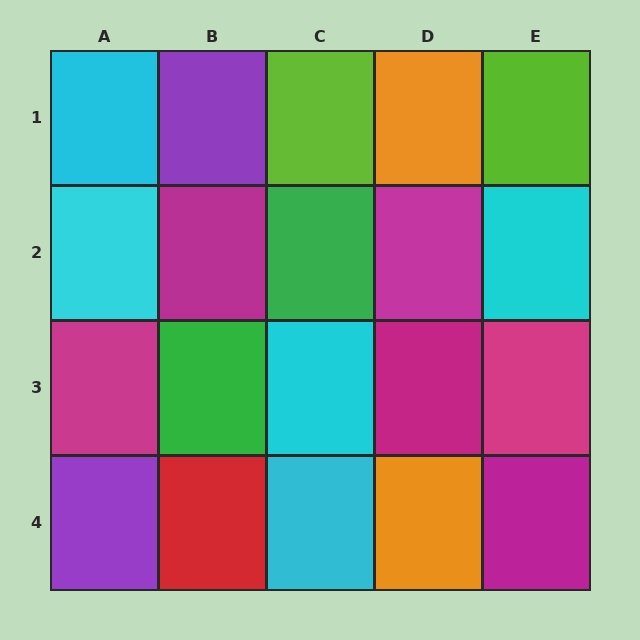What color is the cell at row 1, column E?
Lime.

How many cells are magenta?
6 cells are magenta.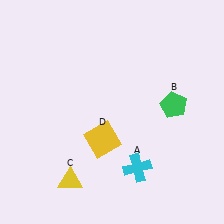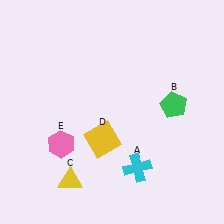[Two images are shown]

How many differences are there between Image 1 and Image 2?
There is 1 difference between the two images.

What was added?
A pink hexagon (E) was added in Image 2.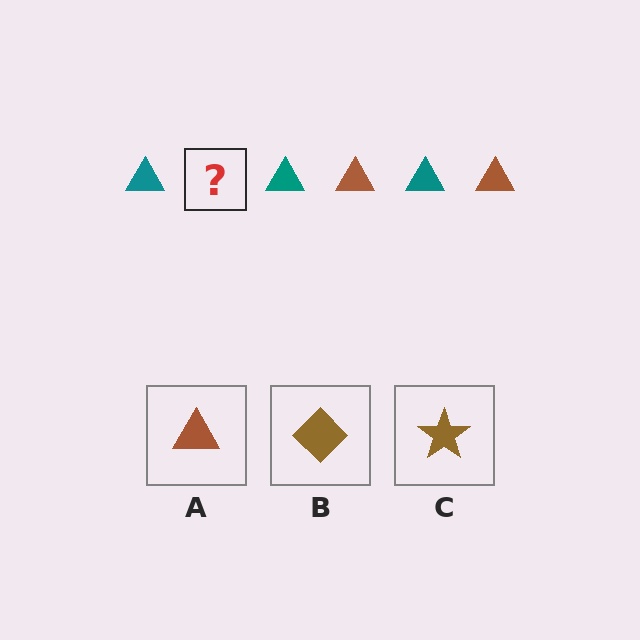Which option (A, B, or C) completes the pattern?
A.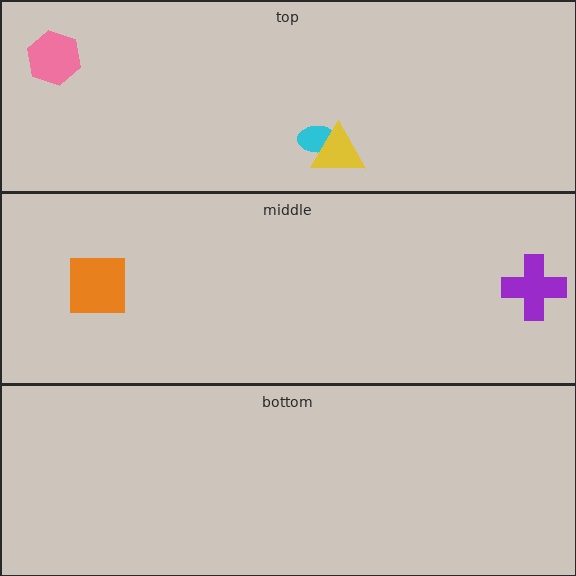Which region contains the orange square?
The middle region.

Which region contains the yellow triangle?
The top region.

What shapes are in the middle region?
The orange square, the purple cross.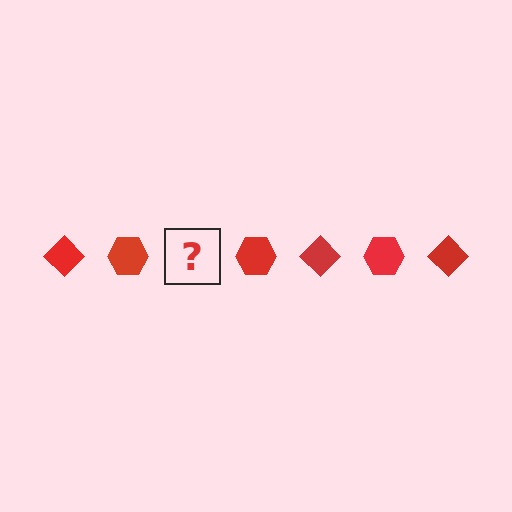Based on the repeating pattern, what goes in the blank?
The blank should be a red diamond.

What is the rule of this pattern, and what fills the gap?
The rule is that the pattern cycles through diamond, hexagon shapes in red. The gap should be filled with a red diamond.